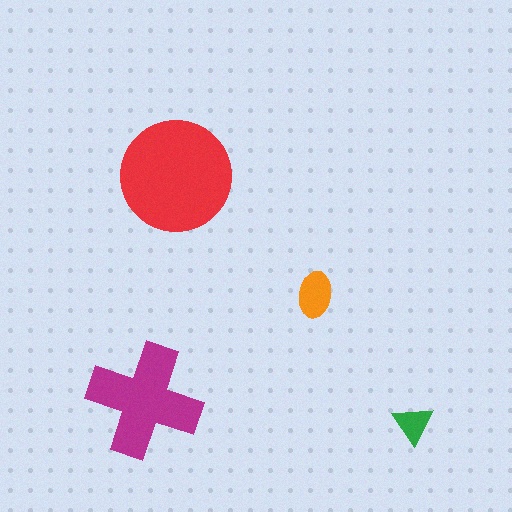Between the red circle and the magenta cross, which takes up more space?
The red circle.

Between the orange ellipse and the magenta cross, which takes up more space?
The magenta cross.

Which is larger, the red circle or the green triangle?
The red circle.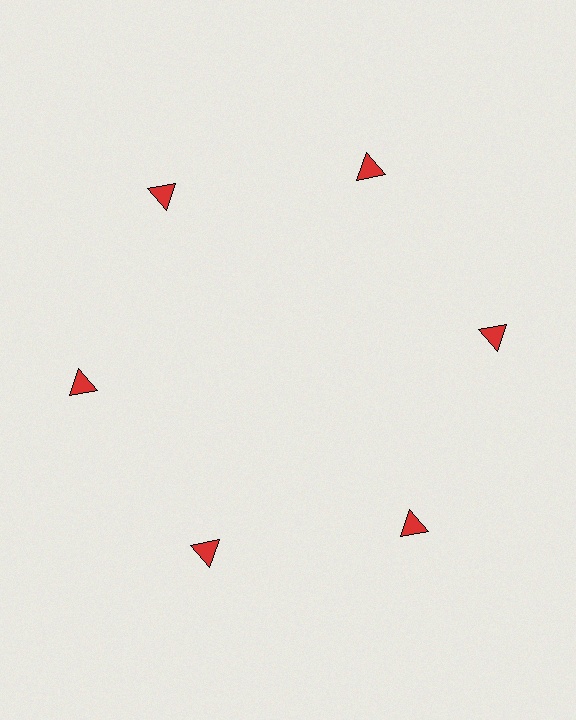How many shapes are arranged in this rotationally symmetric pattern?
There are 6 shapes, arranged in 6 groups of 1.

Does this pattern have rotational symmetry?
Yes, this pattern has 6-fold rotational symmetry. It looks the same after rotating 60 degrees around the center.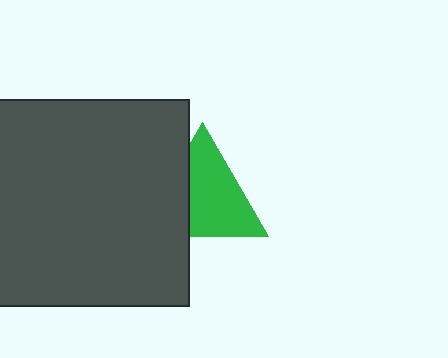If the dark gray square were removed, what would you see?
You would see the complete green triangle.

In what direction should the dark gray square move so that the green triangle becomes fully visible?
The dark gray square should move left. That is the shortest direction to clear the overlap and leave the green triangle fully visible.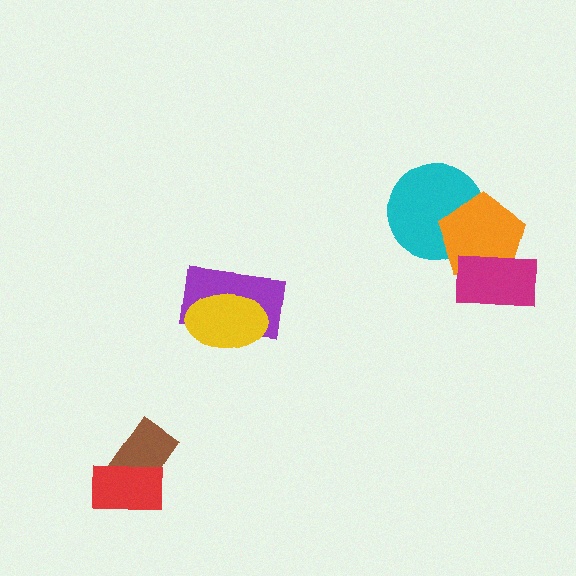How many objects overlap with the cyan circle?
1 object overlaps with the cyan circle.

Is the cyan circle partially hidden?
Yes, it is partially covered by another shape.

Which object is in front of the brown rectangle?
The red rectangle is in front of the brown rectangle.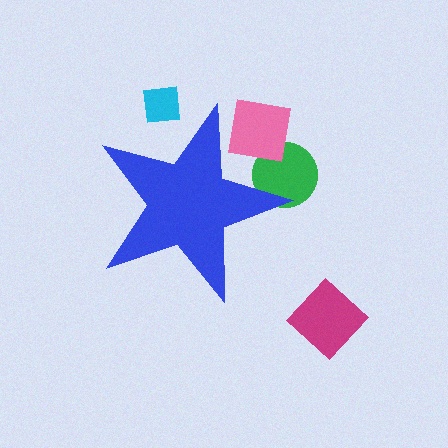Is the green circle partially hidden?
Yes, the green circle is partially hidden behind the blue star.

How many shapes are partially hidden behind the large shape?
3 shapes are partially hidden.